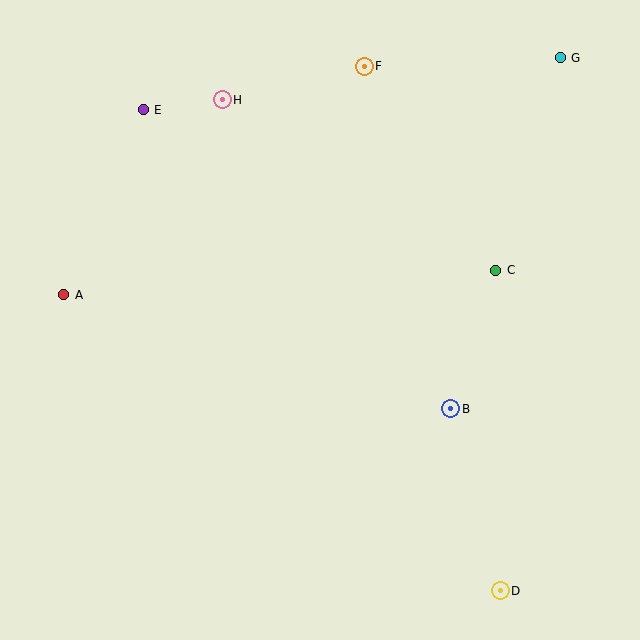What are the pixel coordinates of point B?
Point B is at (451, 409).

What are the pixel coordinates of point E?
Point E is at (143, 110).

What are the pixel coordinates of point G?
Point G is at (560, 58).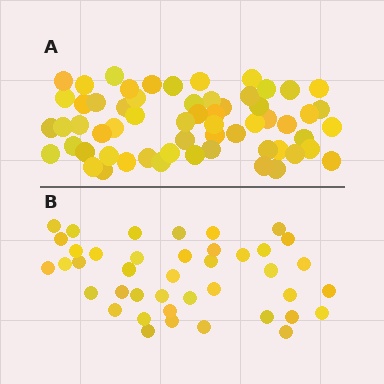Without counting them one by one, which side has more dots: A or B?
Region A (the top region) has more dots.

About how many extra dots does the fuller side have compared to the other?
Region A has approximately 20 more dots than region B.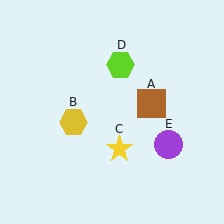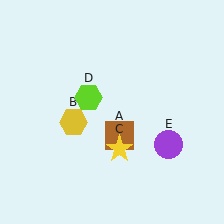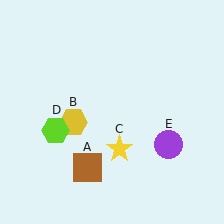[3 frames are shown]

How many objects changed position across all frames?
2 objects changed position: brown square (object A), lime hexagon (object D).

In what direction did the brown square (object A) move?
The brown square (object A) moved down and to the left.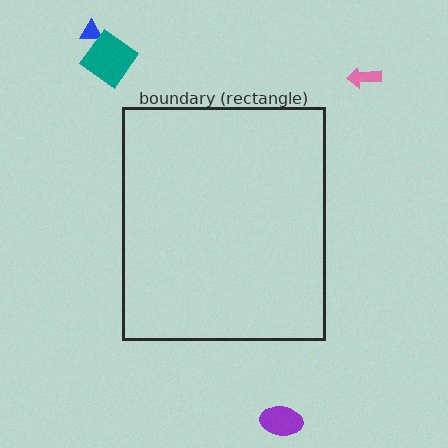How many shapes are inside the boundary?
0 inside, 4 outside.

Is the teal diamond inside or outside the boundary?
Outside.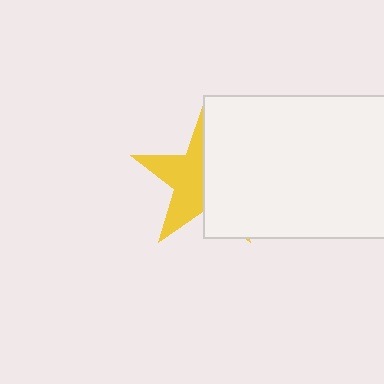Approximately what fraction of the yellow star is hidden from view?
Roughly 51% of the yellow star is hidden behind the white rectangle.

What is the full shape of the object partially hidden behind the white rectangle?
The partially hidden object is a yellow star.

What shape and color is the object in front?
The object in front is a white rectangle.